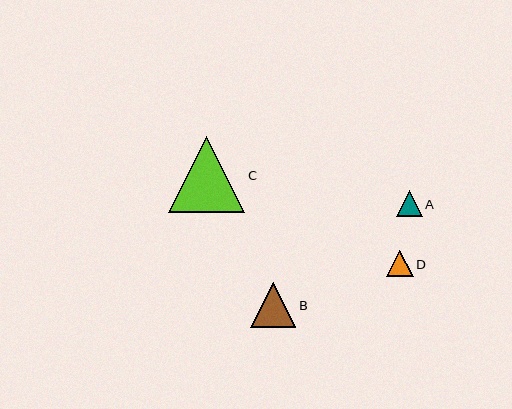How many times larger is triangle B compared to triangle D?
Triangle B is approximately 1.7 times the size of triangle D.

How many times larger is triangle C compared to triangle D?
Triangle C is approximately 2.9 times the size of triangle D.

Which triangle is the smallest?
Triangle A is the smallest with a size of approximately 26 pixels.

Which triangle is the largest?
Triangle C is the largest with a size of approximately 77 pixels.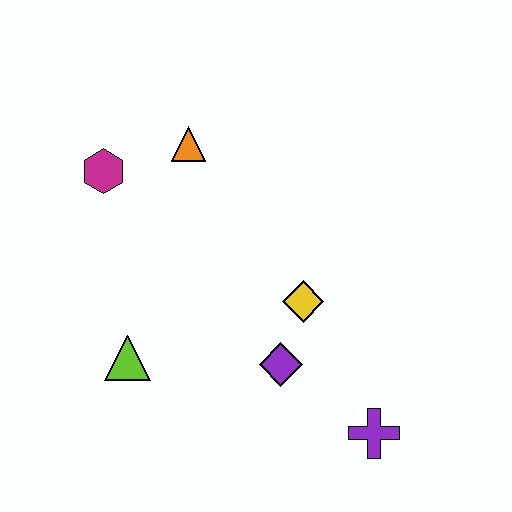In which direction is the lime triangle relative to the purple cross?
The lime triangle is to the left of the purple cross.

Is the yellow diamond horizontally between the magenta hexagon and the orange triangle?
No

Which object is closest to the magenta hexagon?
The orange triangle is closest to the magenta hexagon.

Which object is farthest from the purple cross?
The magenta hexagon is farthest from the purple cross.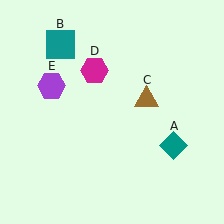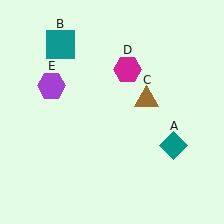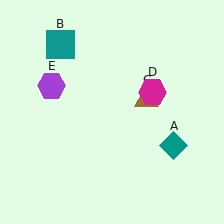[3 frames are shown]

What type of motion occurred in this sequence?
The magenta hexagon (object D) rotated clockwise around the center of the scene.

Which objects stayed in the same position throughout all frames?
Teal diamond (object A) and teal square (object B) and brown triangle (object C) and purple hexagon (object E) remained stationary.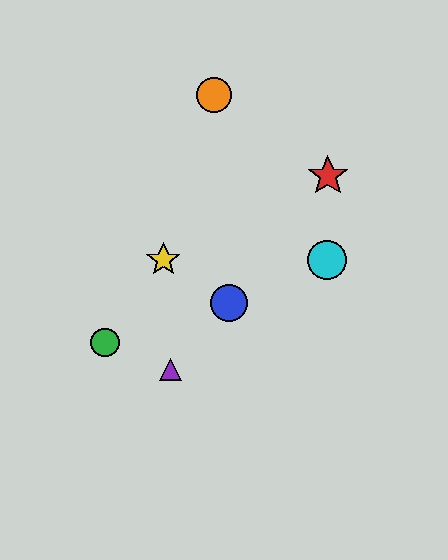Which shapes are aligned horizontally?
The yellow star, the cyan circle are aligned horizontally.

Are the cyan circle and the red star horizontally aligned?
No, the cyan circle is at y≈260 and the red star is at y≈176.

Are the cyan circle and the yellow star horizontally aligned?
Yes, both are at y≈260.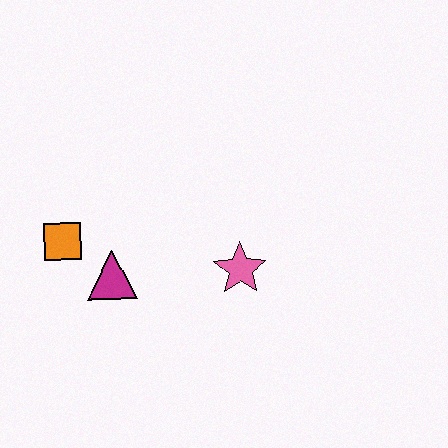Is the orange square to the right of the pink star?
No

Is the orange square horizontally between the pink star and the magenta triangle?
No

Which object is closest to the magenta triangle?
The orange square is closest to the magenta triangle.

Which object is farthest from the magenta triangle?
The pink star is farthest from the magenta triangle.